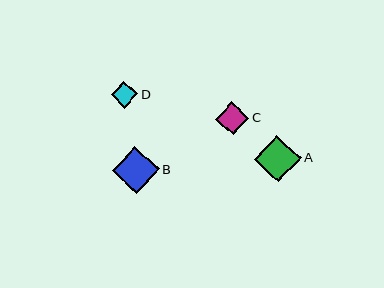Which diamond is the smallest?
Diamond D is the smallest with a size of approximately 27 pixels.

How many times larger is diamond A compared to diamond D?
Diamond A is approximately 1.7 times the size of diamond D.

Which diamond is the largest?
Diamond B is the largest with a size of approximately 47 pixels.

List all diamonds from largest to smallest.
From largest to smallest: B, A, C, D.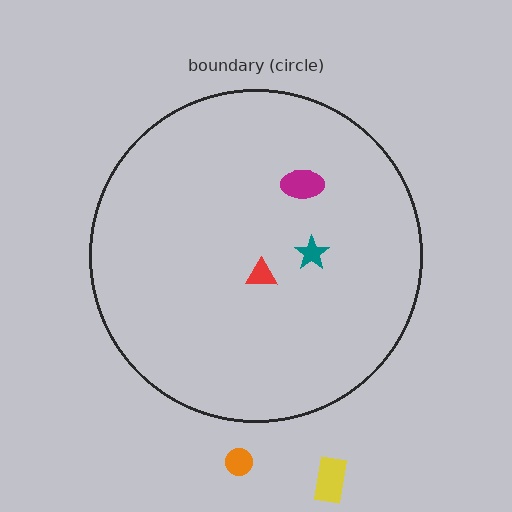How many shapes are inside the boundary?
3 inside, 2 outside.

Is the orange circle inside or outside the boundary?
Outside.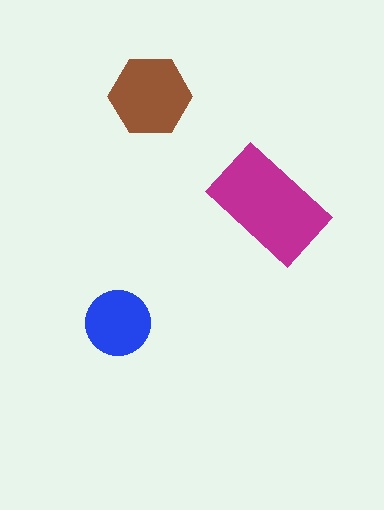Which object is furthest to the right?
The magenta rectangle is rightmost.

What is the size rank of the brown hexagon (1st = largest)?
2nd.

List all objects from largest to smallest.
The magenta rectangle, the brown hexagon, the blue circle.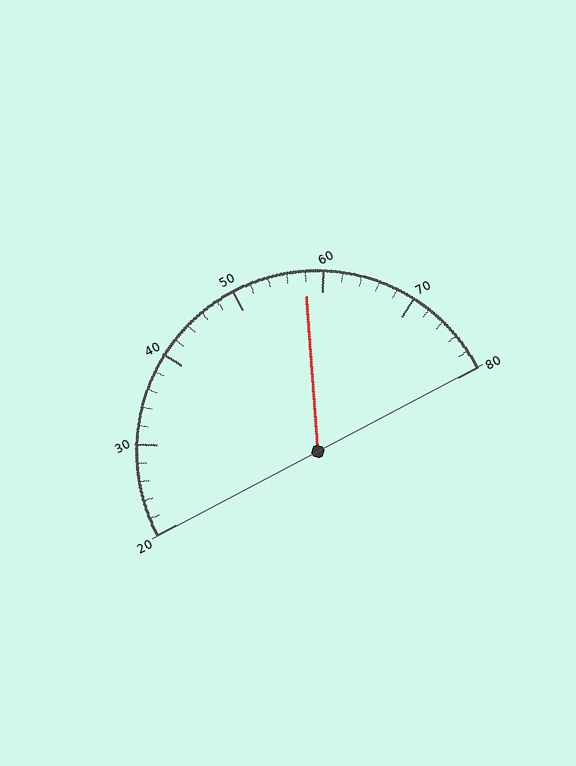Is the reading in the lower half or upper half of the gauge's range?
The reading is in the upper half of the range (20 to 80).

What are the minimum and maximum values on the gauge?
The gauge ranges from 20 to 80.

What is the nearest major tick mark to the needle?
The nearest major tick mark is 60.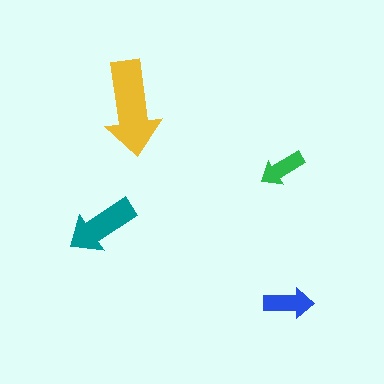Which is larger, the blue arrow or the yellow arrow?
The yellow one.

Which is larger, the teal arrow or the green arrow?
The teal one.